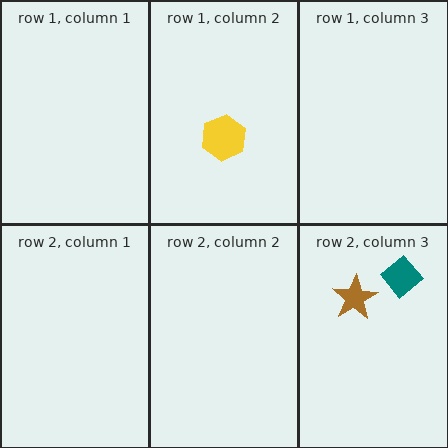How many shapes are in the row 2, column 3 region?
2.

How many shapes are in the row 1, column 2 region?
1.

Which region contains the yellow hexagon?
The row 1, column 2 region.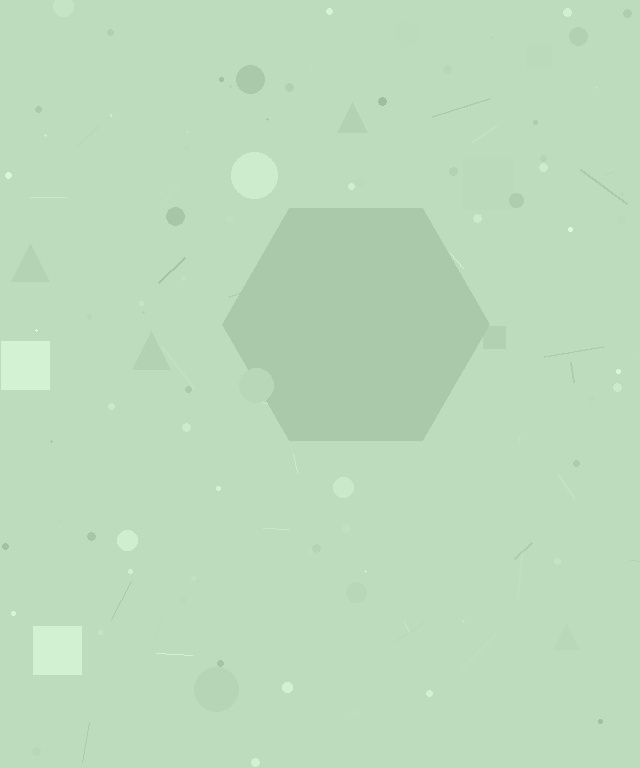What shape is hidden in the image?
A hexagon is hidden in the image.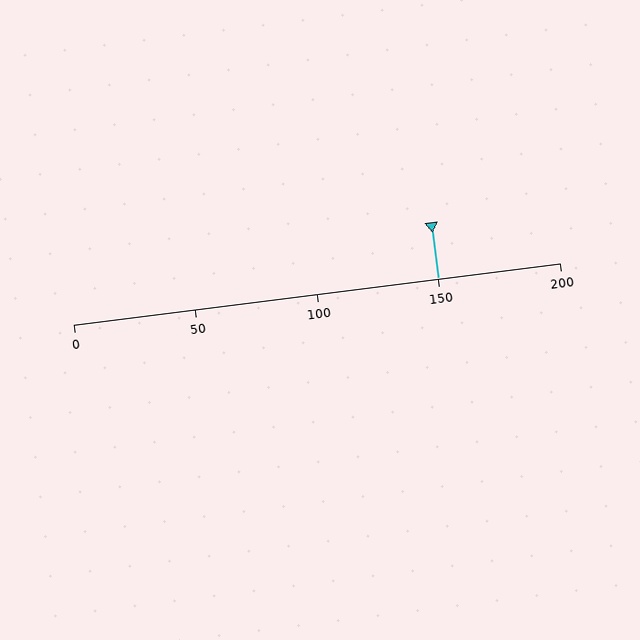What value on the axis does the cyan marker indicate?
The marker indicates approximately 150.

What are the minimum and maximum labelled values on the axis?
The axis runs from 0 to 200.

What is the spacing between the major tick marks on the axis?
The major ticks are spaced 50 apart.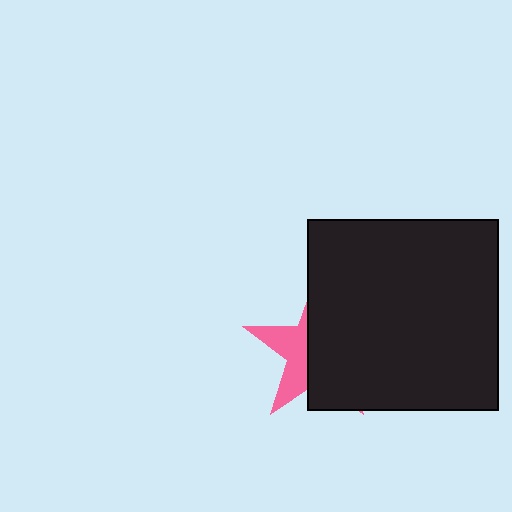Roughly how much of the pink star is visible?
A small part of it is visible (roughly 37%).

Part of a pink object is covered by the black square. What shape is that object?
It is a star.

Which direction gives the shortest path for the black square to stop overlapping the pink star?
Moving right gives the shortest separation.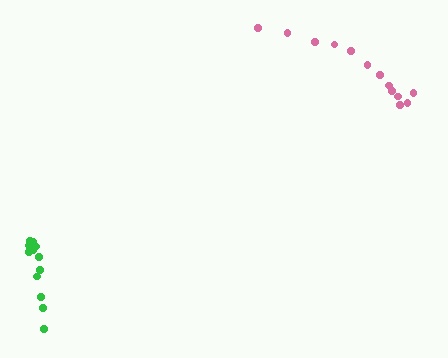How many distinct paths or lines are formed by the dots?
There are 2 distinct paths.